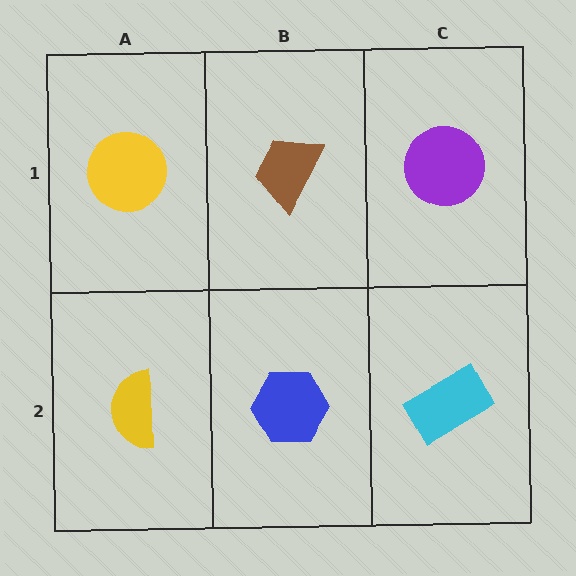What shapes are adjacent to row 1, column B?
A blue hexagon (row 2, column B), a yellow circle (row 1, column A), a purple circle (row 1, column C).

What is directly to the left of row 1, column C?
A brown trapezoid.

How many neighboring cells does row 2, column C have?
2.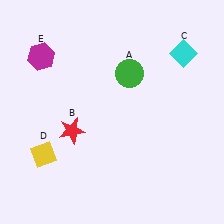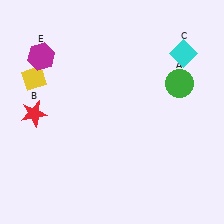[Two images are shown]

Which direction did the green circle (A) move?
The green circle (A) moved right.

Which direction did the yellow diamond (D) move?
The yellow diamond (D) moved up.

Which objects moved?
The objects that moved are: the green circle (A), the red star (B), the yellow diamond (D).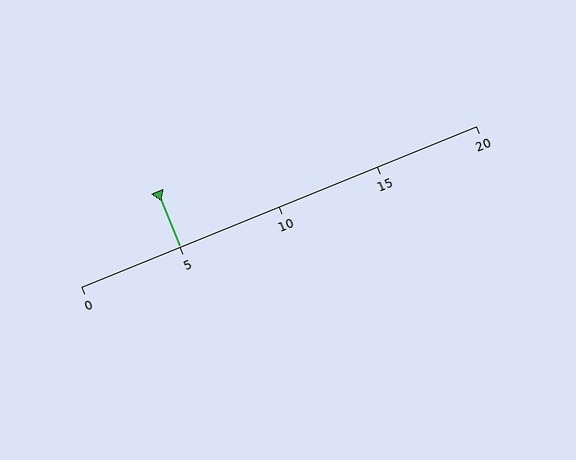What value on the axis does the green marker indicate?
The marker indicates approximately 5.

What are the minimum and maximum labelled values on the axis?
The axis runs from 0 to 20.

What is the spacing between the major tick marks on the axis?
The major ticks are spaced 5 apart.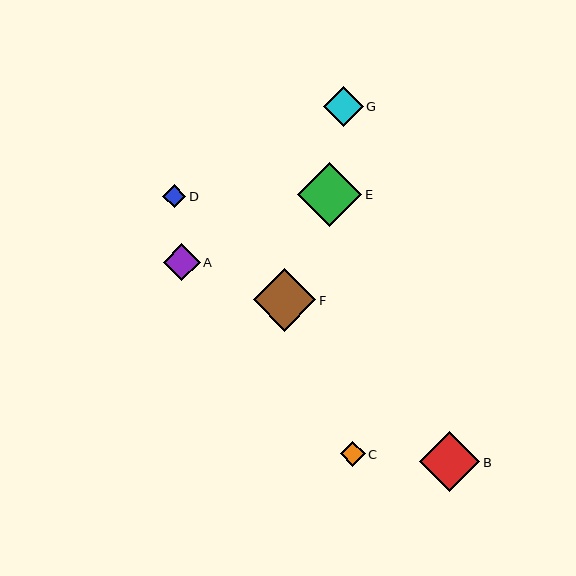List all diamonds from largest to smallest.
From largest to smallest: E, F, B, G, A, C, D.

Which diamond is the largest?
Diamond E is the largest with a size of approximately 64 pixels.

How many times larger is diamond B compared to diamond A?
Diamond B is approximately 1.6 times the size of diamond A.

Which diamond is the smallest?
Diamond D is the smallest with a size of approximately 23 pixels.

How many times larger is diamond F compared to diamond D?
Diamond F is approximately 2.7 times the size of diamond D.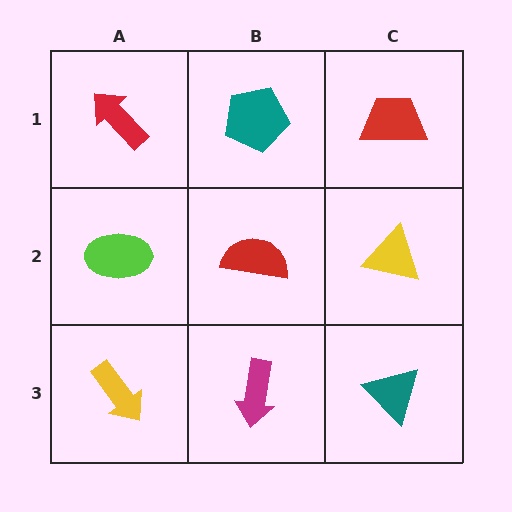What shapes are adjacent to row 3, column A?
A lime ellipse (row 2, column A), a magenta arrow (row 3, column B).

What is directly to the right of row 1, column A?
A teal pentagon.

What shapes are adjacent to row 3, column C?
A yellow triangle (row 2, column C), a magenta arrow (row 3, column B).